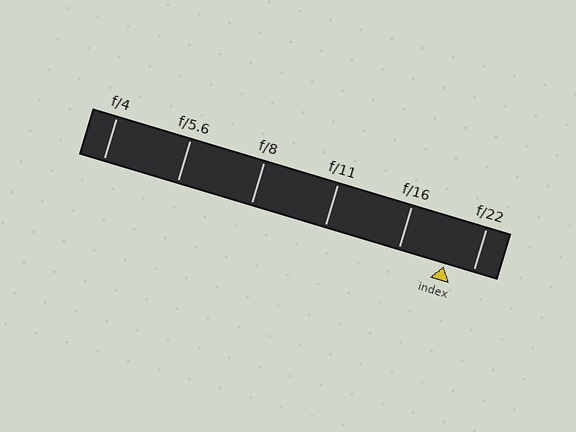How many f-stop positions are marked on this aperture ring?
There are 6 f-stop positions marked.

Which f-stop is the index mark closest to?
The index mark is closest to f/22.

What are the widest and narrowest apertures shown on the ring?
The widest aperture shown is f/4 and the narrowest is f/22.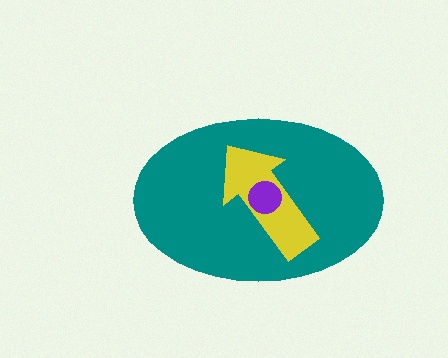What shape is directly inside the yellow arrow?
The purple circle.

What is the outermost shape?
The teal ellipse.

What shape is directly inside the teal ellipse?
The yellow arrow.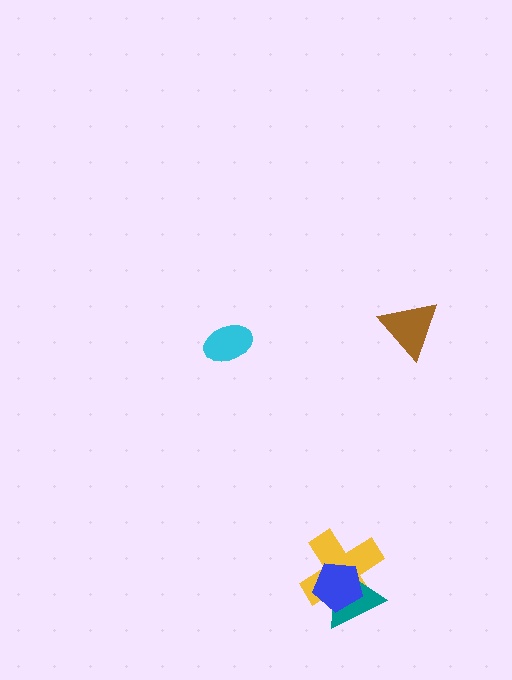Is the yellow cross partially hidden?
Yes, it is partially covered by another shape.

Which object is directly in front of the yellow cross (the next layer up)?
The teal triangle is directly in front of the yellow cross.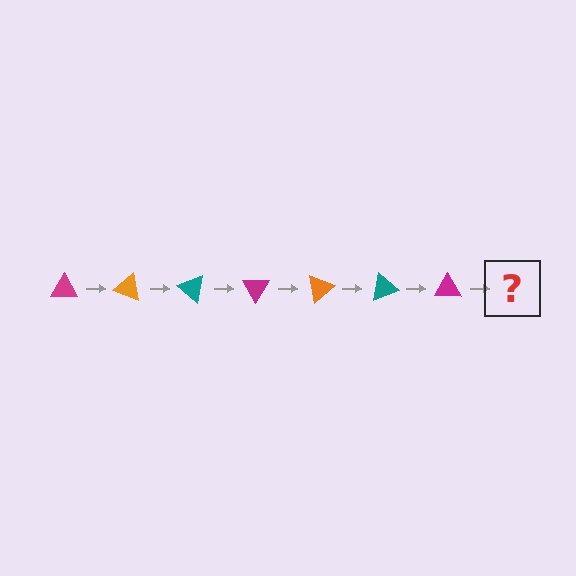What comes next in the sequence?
The next element should be an orange triangle, rotated 140 degrees from the start.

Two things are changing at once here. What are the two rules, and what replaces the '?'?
The two rules are that it rotates 20 degrees each step and the color cycles through magenta, orange, and teal. The '?' should be an orange triangle, rotated 140 degrees from the start.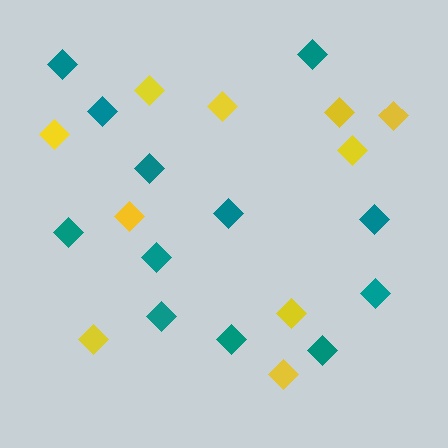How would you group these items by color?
There are 2 groups: one group of teal diamonds (12) and one group of yellow diamonds (10).